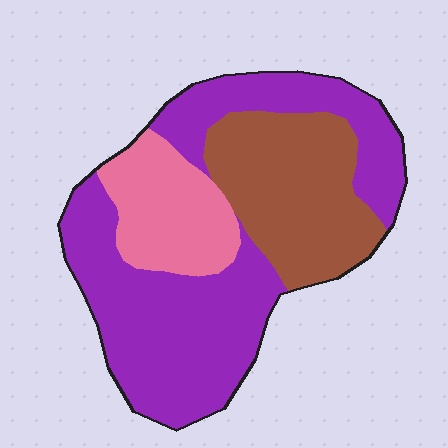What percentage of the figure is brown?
Brown covers roughly 30% of the figure.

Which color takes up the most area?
Purple, at roughly 55%.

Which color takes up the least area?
Pink, at roughly 20%.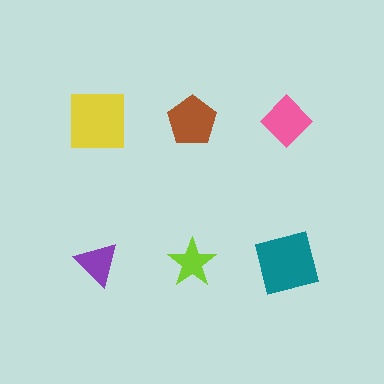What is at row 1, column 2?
A brown pentagon.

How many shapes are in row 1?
3 shapes.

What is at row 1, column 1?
A yellow square.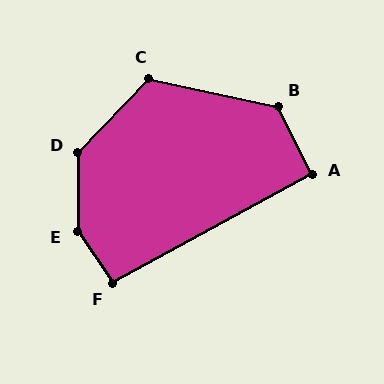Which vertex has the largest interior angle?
E, at approximately 146 degrees.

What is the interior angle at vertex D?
Approximately 136 degrees (obtuse).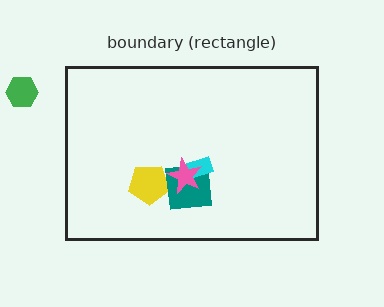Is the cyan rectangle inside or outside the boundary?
Inside.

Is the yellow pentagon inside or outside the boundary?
Inside.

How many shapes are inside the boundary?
4 inside, 1 outside.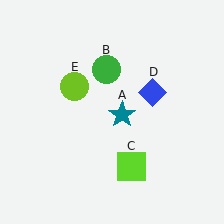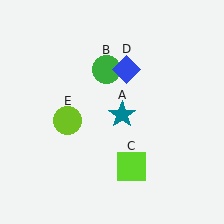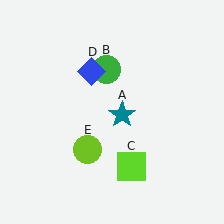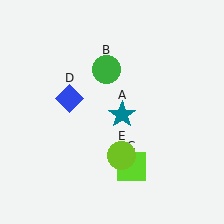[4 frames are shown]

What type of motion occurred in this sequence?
The blue diamond (object D), lime circle (object E) rotated counterclockwise around the center of the scene.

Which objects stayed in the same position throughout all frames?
Teal star (object A) and green circle (object B) and lime square (object C) remained stationary.